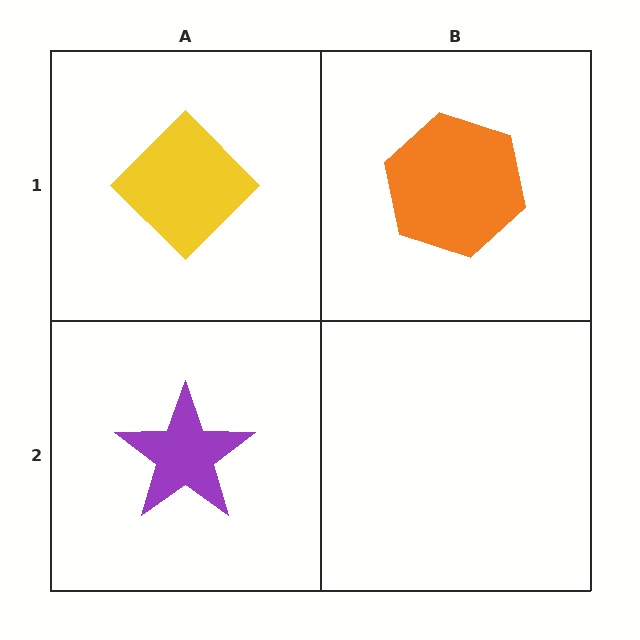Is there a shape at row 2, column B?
No, that cell is empty.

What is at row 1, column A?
A yellow diamond.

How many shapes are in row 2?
1 shape.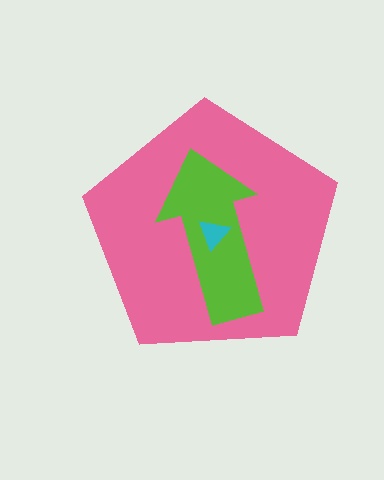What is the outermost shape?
The pink pentagon.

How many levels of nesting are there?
3.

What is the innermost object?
The cyan triangle.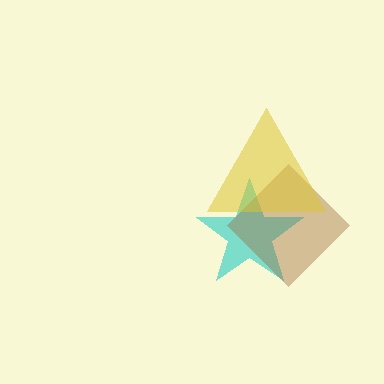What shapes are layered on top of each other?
The layered shapes are: a cyan star, a brown diamond, a yellow triangle.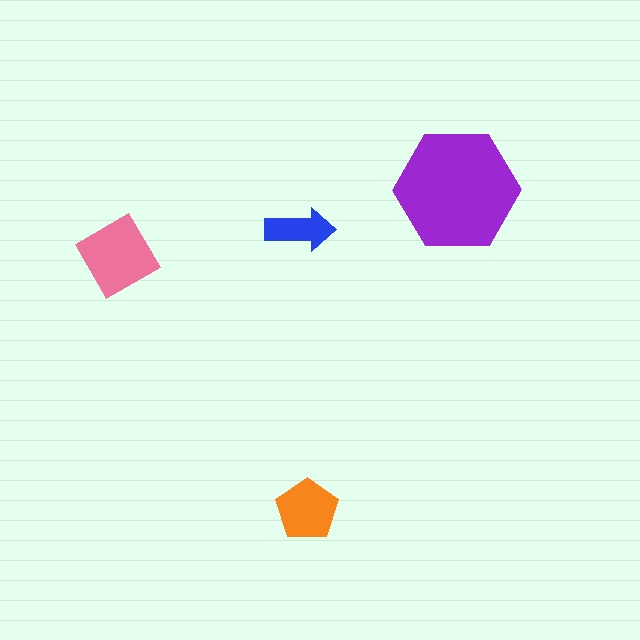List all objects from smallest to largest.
The blue arrow, the orange pentagon, the pink diamond, the purple hexagon.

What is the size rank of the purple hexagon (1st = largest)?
1st.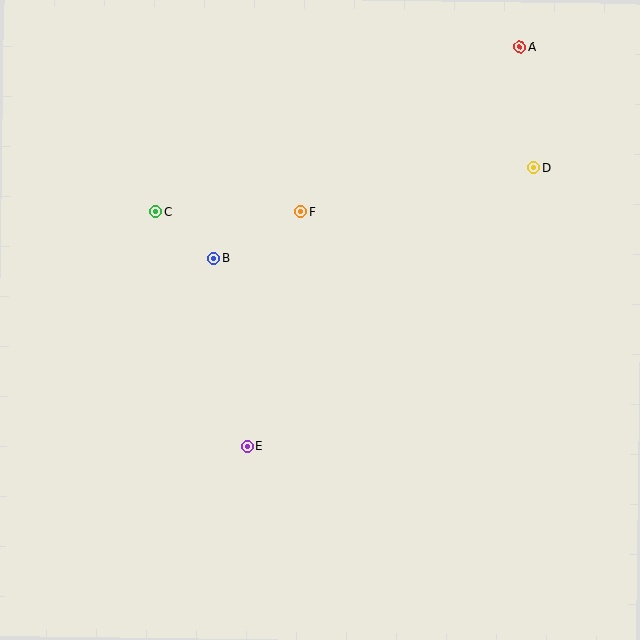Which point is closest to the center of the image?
Point F at (301, 212) is closest to the center.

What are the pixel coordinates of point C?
Point C is at (156, 212).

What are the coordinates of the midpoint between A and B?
The midpoint between A and B is at (367, 152).